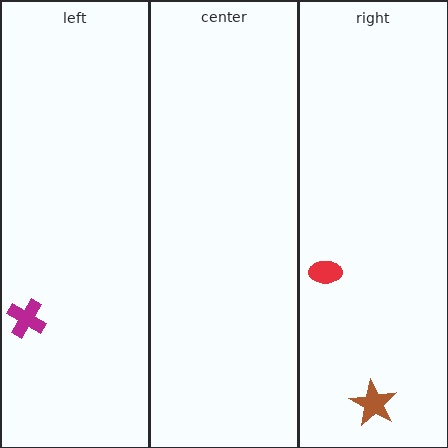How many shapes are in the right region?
2.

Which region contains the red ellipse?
The right region.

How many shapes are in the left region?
1.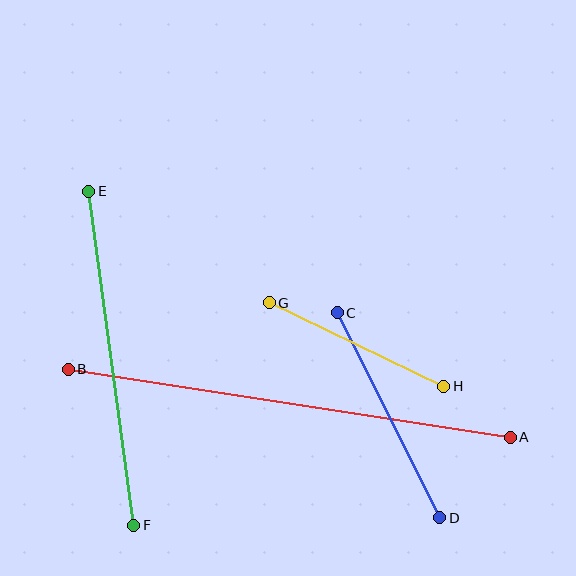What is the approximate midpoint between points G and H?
The midpoint is at approximately (357, 344) pixels.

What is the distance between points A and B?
The distance is approximately 447 pixels.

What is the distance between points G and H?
The distance is approximately 194 pixels.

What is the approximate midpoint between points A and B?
The midpoint is at approximately (289, 403) pixels.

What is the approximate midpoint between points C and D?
The midpoint is at approximately (389, 415) pixels.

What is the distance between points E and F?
The distance is approximately 337 pixels.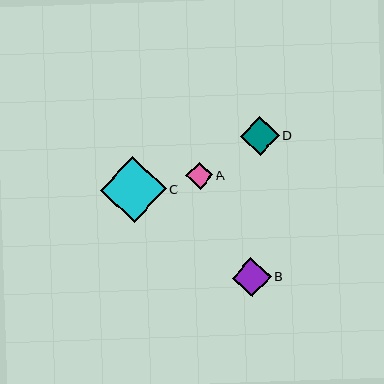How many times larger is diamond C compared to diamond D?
Diamond C is approximately 1.7 times the size of diamond D.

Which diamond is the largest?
Diamond C is the largest with a size of approximately 65 pixels.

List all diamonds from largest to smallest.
From largest to smallest: C, B, D, A.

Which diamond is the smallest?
Diamond A is the smallest with a size of approximately 27 pixels.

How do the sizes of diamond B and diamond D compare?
Diamond B and diamond D are approximately the same size.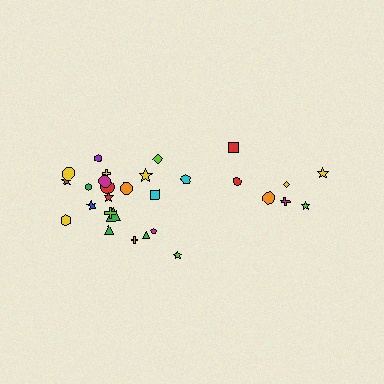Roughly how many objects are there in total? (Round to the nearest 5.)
Roughly 30 objects in total.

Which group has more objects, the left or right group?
The left group.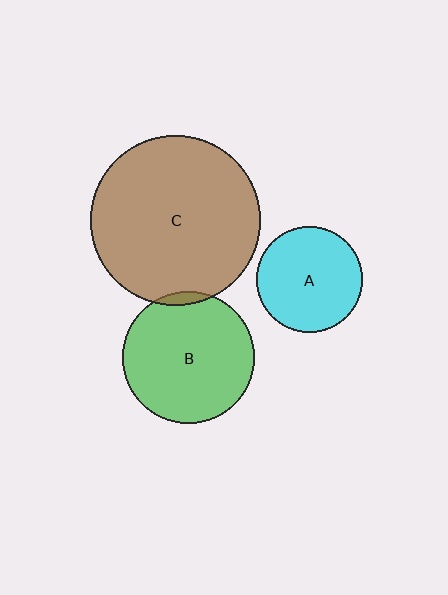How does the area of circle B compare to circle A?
Approximately 1.5 times.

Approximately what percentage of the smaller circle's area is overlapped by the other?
Approximately 5%.